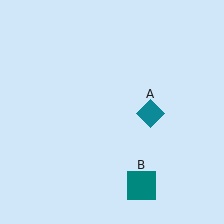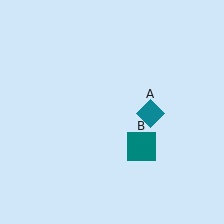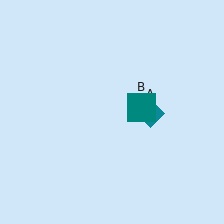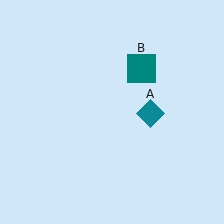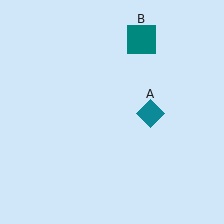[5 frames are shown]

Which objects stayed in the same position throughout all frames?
Teal diamond (object A) remained stationary.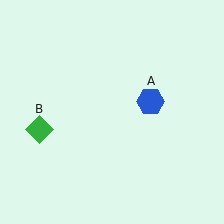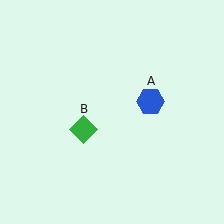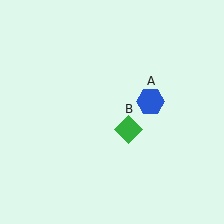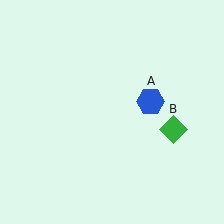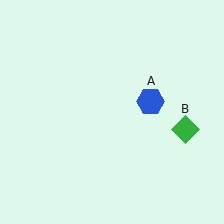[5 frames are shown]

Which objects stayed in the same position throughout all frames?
Blue hexagon (object A) remained stationary.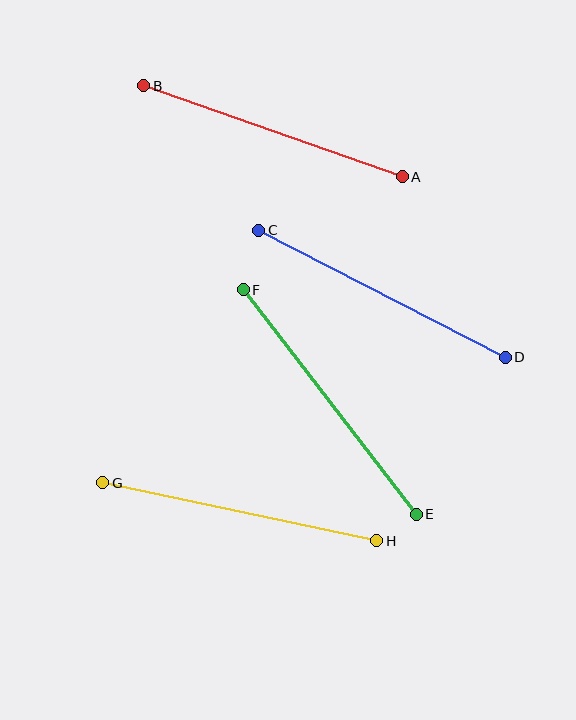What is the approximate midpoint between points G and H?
The midpoint is at approximately (240, 512) pixels.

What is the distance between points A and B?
The distance is approximately 274 pixels.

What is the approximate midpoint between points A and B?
The midpoint is at approximately (273, 131) pixels.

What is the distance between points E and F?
The distance is approximately 284 pixels.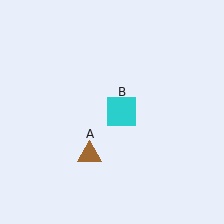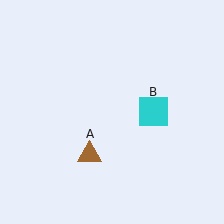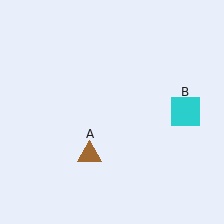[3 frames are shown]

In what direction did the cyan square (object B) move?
The cyan square (object B) moved right.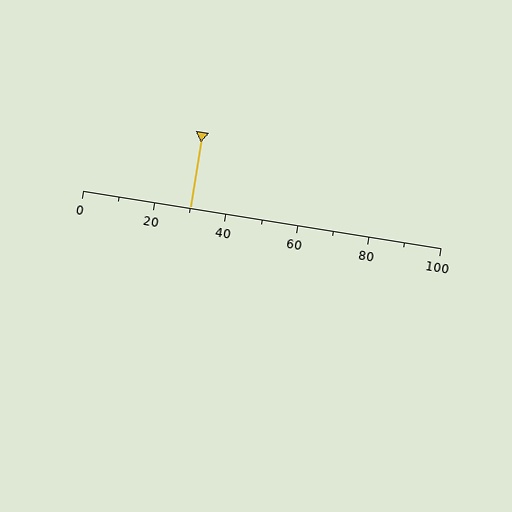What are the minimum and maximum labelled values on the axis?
The axis runs from 0 to 100.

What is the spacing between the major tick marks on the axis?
The major ticks are spaced 20 apart.